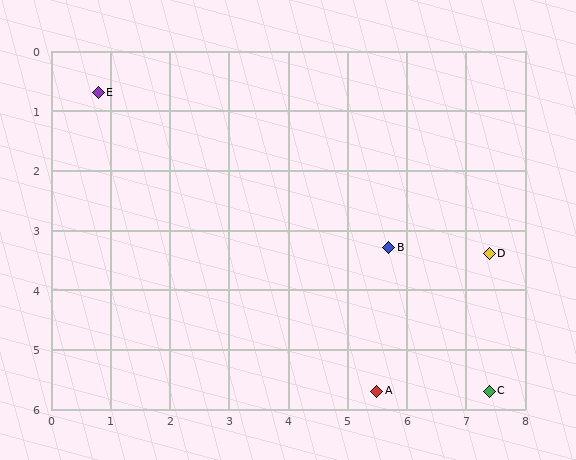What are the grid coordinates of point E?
Point E is at approximately (0.8, 0.7).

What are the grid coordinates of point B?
Point B is at approximately (5.7, 3.3).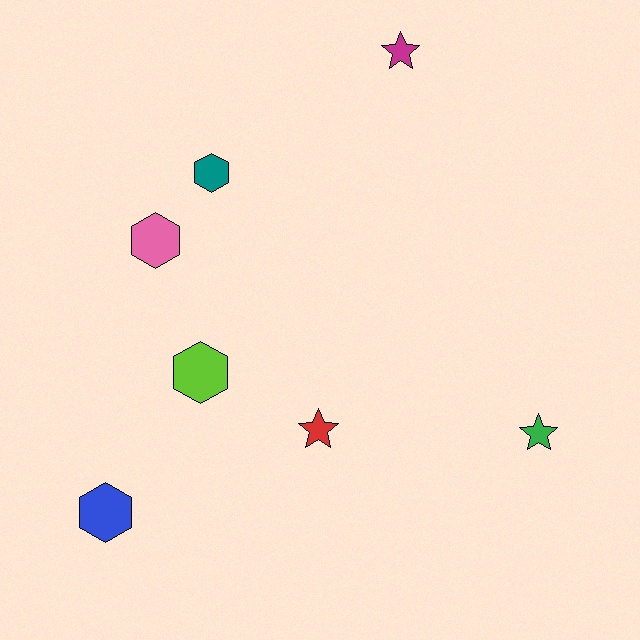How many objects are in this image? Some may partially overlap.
There are 7 objects.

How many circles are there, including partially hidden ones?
There are no circles.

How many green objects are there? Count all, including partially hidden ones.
There is 1 green object.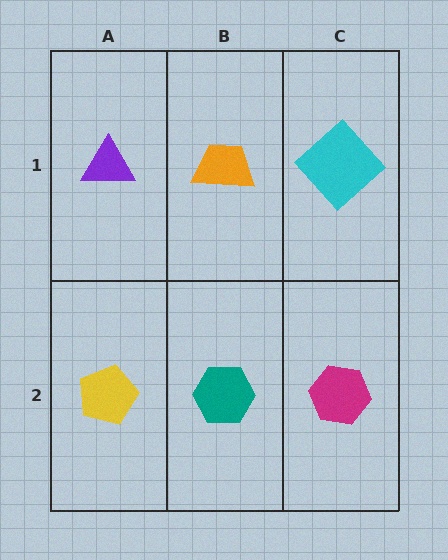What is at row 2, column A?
A yellow pentagon.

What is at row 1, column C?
A cyan diamond.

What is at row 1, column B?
An orange trapezoid.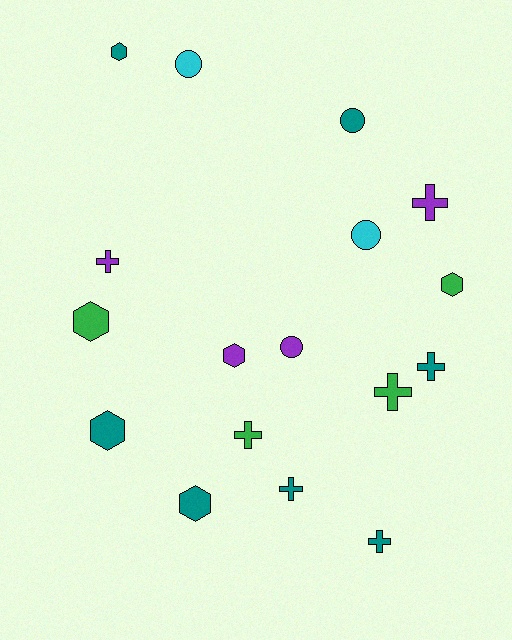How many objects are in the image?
There are 17 objects.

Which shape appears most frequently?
Cross, with 7 objects.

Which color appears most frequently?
Teal, with 7 objects.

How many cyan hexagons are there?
There are no cyan hexagons.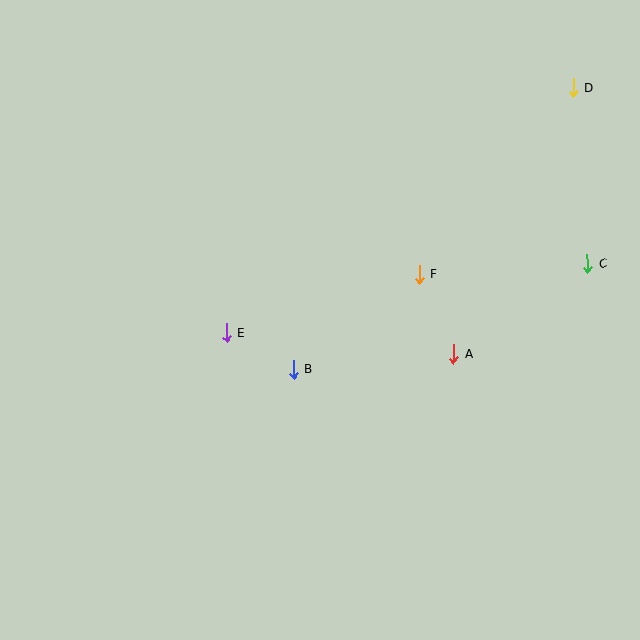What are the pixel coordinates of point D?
Point D is at (573, 88).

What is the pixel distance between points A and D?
The distance between A and D is 292 pixels.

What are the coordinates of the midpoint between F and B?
The midpoint between F and B is at (356, 322).